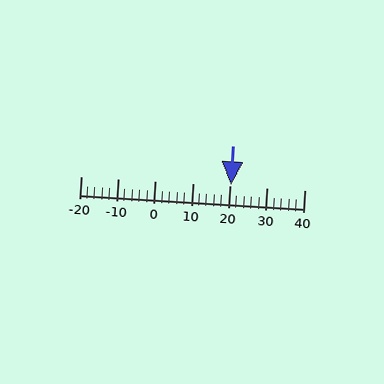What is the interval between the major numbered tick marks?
The major tick marks are spaced 10 units apart.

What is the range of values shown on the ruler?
The ruler shows values from -20 to 40.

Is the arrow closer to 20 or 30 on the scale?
The arrow is closer to 20.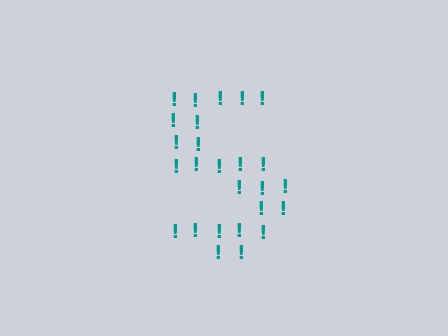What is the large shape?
The large shape is the letter S.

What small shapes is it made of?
It is made of small exclamation marks.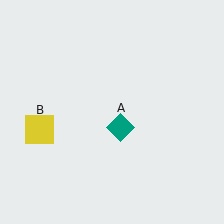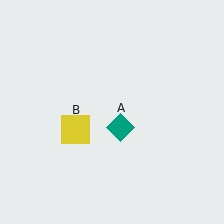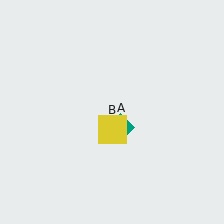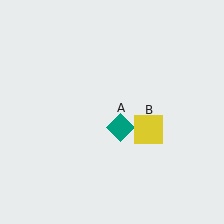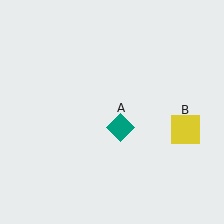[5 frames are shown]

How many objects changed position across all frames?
1 object changed position: yellow square (object B).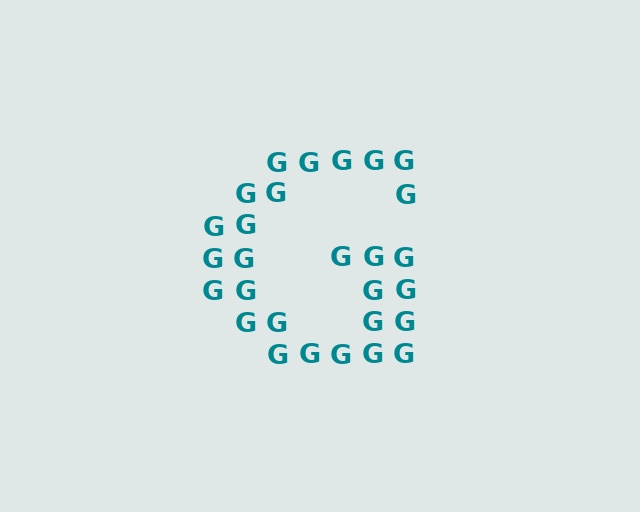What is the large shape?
The large shape is the letter G.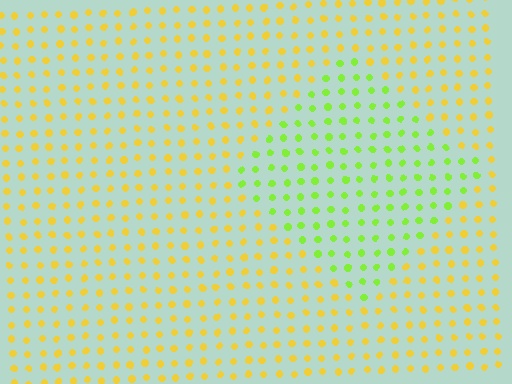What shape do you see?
I see a diamond.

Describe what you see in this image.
The image is filled with small yellow elements in a uniform arrangement. A diamond-shaped region is visible where the elements are tinted to a slightly different hue, forming a subtle color boundary.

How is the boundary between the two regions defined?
The boundary is defined purely by a slight shift in hue (about 47 degrees). Spacing, size, and orientation are identical on both sides.